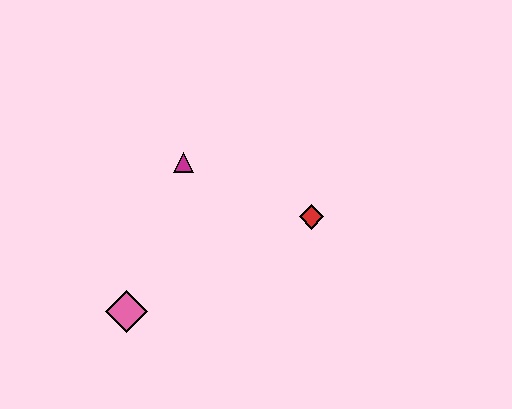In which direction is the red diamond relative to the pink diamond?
The red diamond is to the right of the pink diamond.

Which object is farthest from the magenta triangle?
The pink diamond is farthest from the magenta triangle.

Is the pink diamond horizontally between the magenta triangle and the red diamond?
No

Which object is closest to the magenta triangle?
The red diamond is closest to the magenta triangle.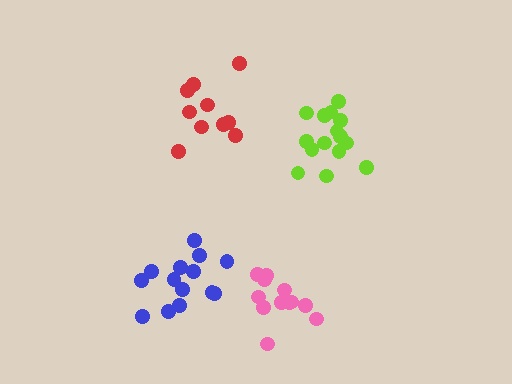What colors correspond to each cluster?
The clusters are colored: lime, red, blue, pink.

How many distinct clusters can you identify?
There are 4 distinct clusters.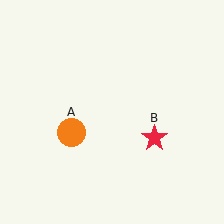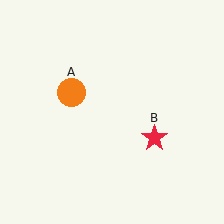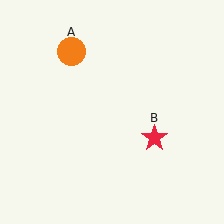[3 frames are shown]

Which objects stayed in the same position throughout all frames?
Red star (object B) remained stationary.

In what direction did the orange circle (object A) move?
The orange circle (object A) moved up.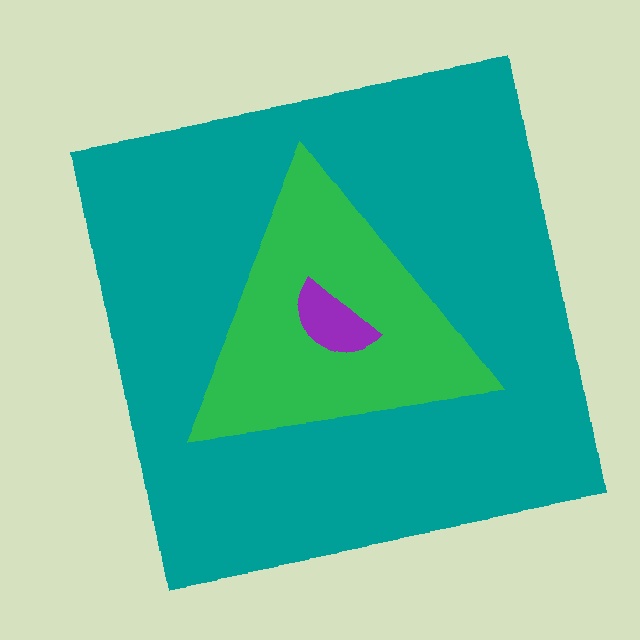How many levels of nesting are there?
3.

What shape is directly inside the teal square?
The green triangle.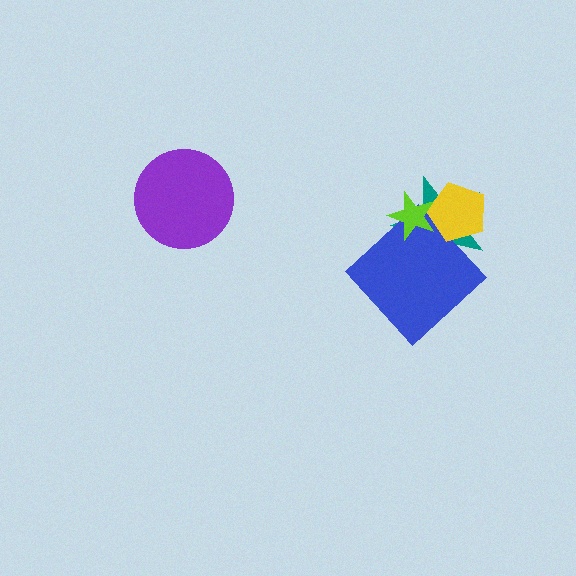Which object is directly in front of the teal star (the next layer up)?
The blue diamond is directly in front of the teal star.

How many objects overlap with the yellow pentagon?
2 objects overlap with the yellow pentagon.